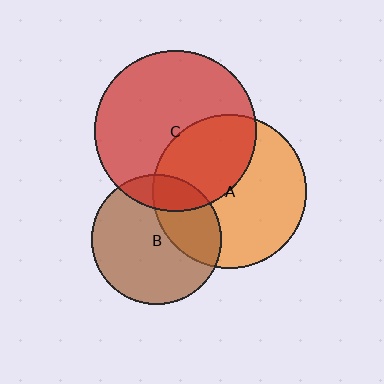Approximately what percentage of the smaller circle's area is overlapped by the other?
Approximately 40%.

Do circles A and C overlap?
Yes.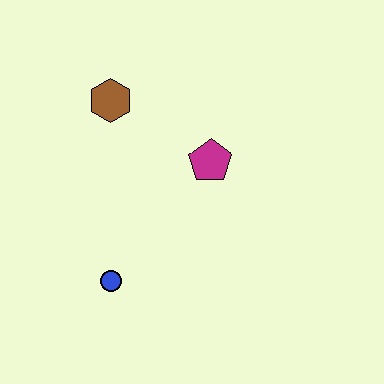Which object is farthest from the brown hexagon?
The blue circle is farthest from the brown hexagon.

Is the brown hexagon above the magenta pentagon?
Yes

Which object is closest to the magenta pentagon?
The brown hexagon is closest to the magenta pentagon.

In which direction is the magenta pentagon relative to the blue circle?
The magenta pentagon is above the blue circle.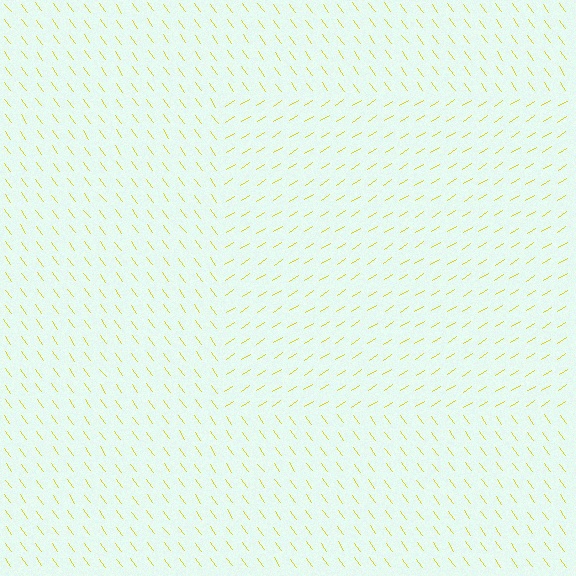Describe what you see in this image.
The image is filled with small yellow line segments. A rectangle region in the image has lines oriented differently from the surrounding lines, creating a visible texture boundary.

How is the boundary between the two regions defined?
The boundary is defined purely by a change in line orientation (approximately 86 degrees difference). All lines are the same color and thickness.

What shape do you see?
I see a rectangle.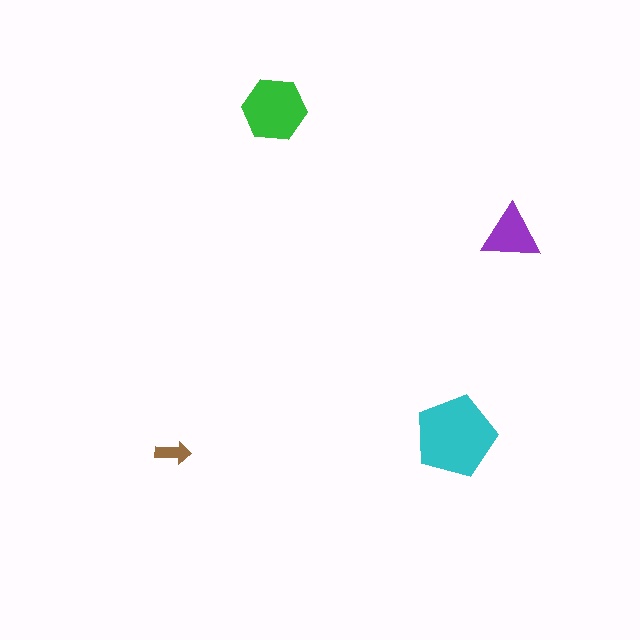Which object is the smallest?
The brown arrow.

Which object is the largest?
The cyan pentagon.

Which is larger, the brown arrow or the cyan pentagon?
The cyan pentagon.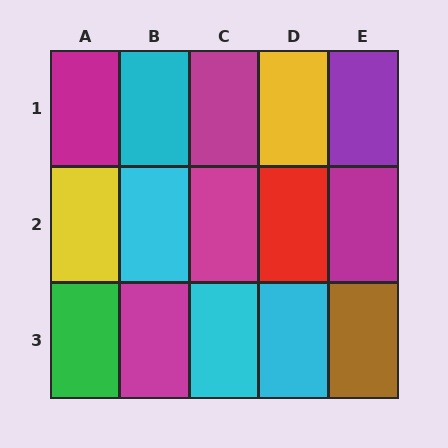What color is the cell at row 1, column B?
Cyan.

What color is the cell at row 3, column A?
Green.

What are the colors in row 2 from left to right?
Yellow, cyan, magenta, red, magenta.